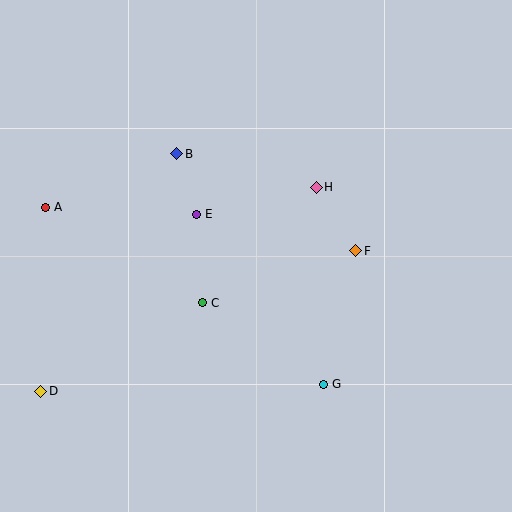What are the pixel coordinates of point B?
Point B is at (177, 154).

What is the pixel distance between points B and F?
The distance between B and F is 203 pixels.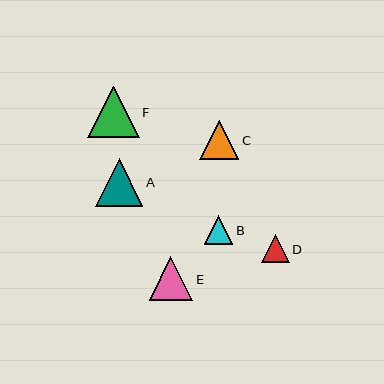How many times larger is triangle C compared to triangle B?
Triangle C is approximately 1.4 times the size of triangle B.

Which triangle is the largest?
Triangle F is the largest with a size of approximately 52 pixels.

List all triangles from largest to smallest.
From largest to smallest: F, A, E, C, B, D.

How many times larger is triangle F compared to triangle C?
Triangle F is approximately 1.3 times the size of triangle C.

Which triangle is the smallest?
Triangle D is the smallest with a size of approximately 28 pixels.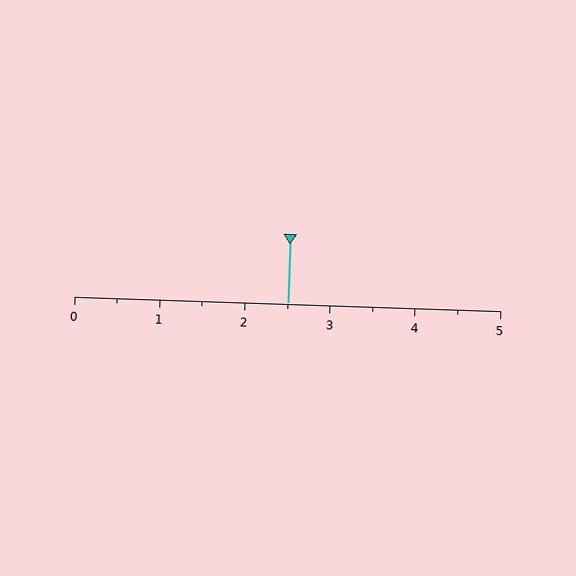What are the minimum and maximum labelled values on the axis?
The axis runs from 0 to 5.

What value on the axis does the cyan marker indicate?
The marker indicates approximately 2.5.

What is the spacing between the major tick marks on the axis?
The major ticks are spaced 1 apart.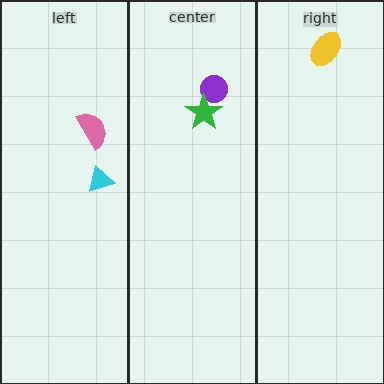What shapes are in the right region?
The yellow ellipse.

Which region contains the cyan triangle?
The left region.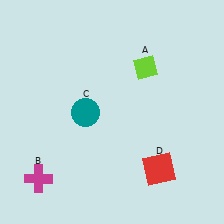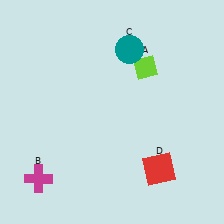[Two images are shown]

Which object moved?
The teal circle (C) moved up.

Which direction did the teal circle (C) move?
The teal circle (C) moved up.